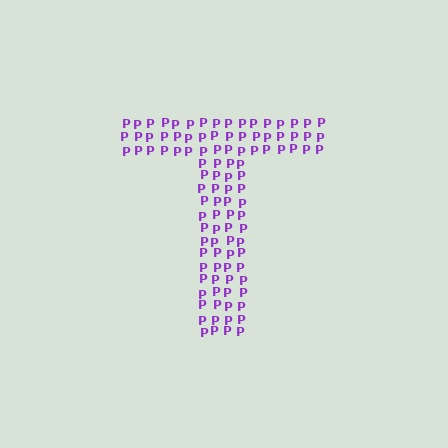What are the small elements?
The small elements are letter P's.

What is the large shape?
The large shape is the letter T.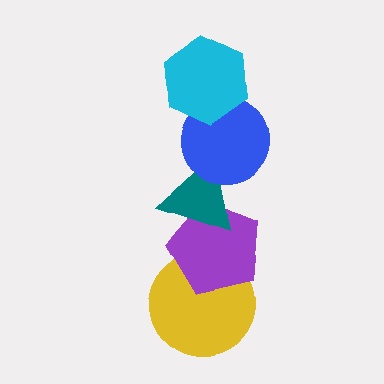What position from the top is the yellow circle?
The yellow circle is 5th from the top.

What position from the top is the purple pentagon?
The purple pentagon is 4th from the top.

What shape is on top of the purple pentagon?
The teal triangle is on top of the purple pentagon.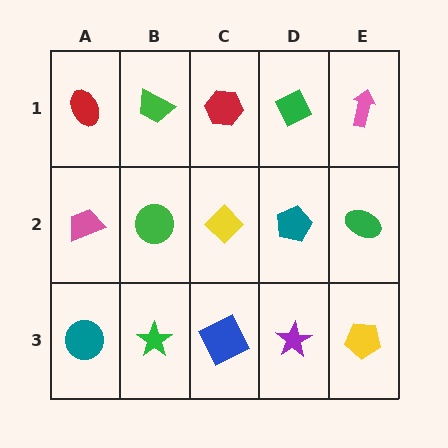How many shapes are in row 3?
5 shapes.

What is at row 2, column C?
A yellow diamond.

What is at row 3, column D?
A purple star.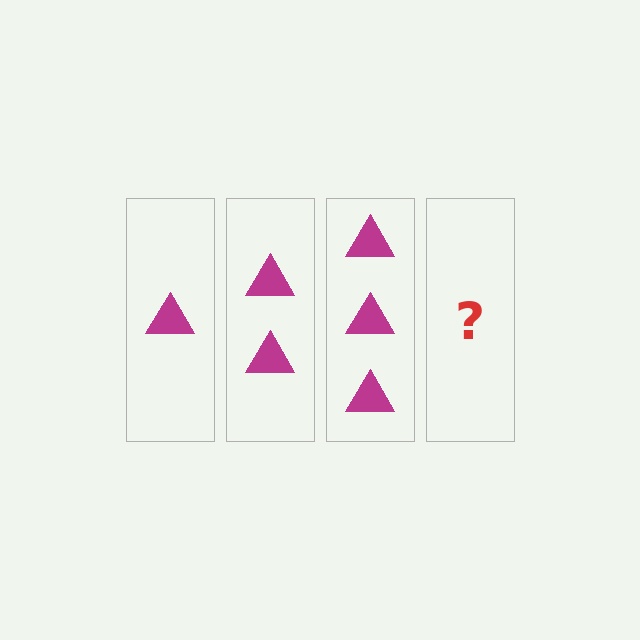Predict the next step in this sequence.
The next step is 4 triangles.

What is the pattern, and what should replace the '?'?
The pattern is that each step adds one more triangle. The '?' should be 4 triangles.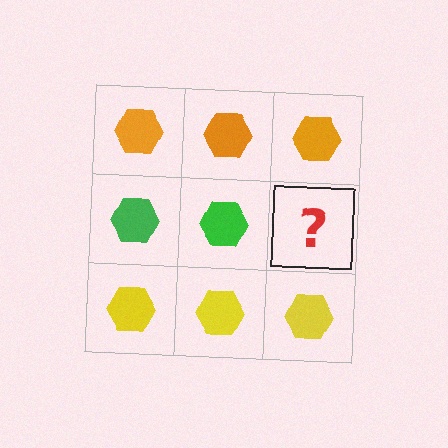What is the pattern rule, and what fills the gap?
The rule is that each row has a consistent color. The gap should be filled with a green hexagon.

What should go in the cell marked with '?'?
The missing cell should contain a green hexagon.